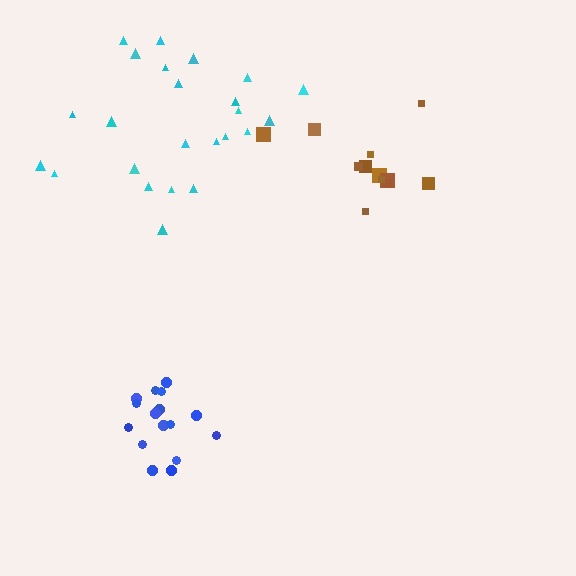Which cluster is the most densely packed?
Blue.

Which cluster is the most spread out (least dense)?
Cyan.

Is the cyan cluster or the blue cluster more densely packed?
Blue.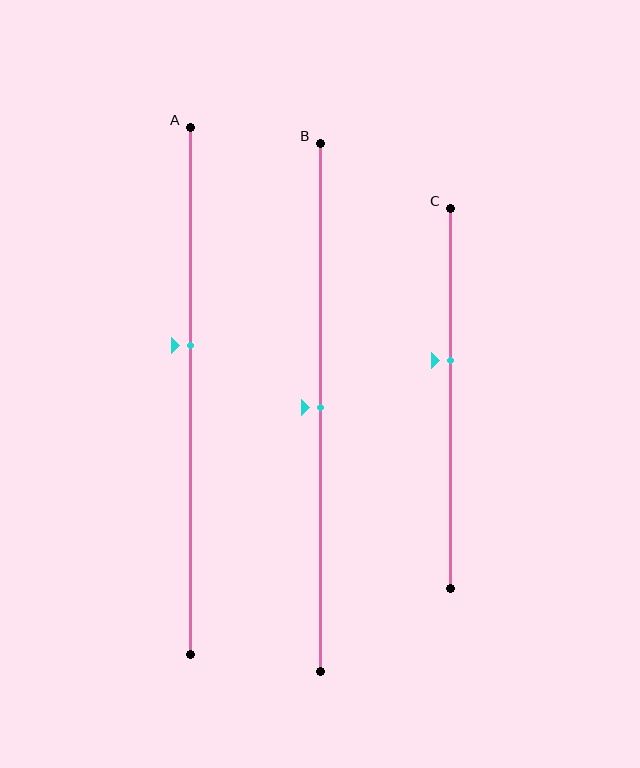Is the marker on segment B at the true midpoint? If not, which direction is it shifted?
Yes, the marker on segment B is at the true midpoint.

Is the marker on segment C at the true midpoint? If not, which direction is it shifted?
No, the marker on segment C is shifted upward by about 10% of the segment length.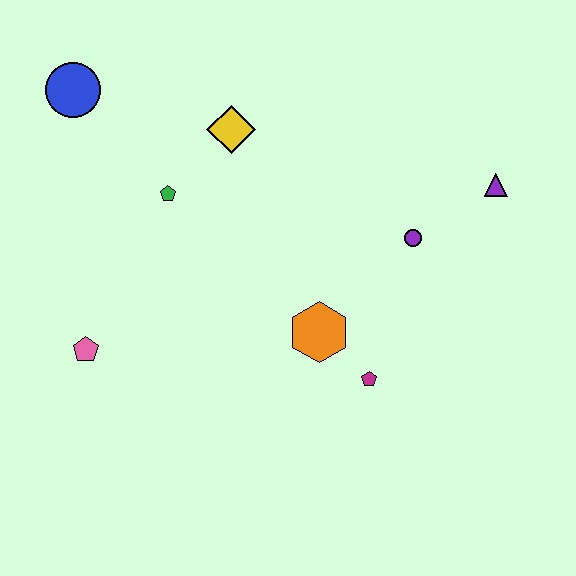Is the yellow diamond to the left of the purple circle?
Yes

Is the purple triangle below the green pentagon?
No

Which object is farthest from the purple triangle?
The pink pentagon is farthest from the purple triangle.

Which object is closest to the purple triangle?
The purple circle is closest to the purple triangle.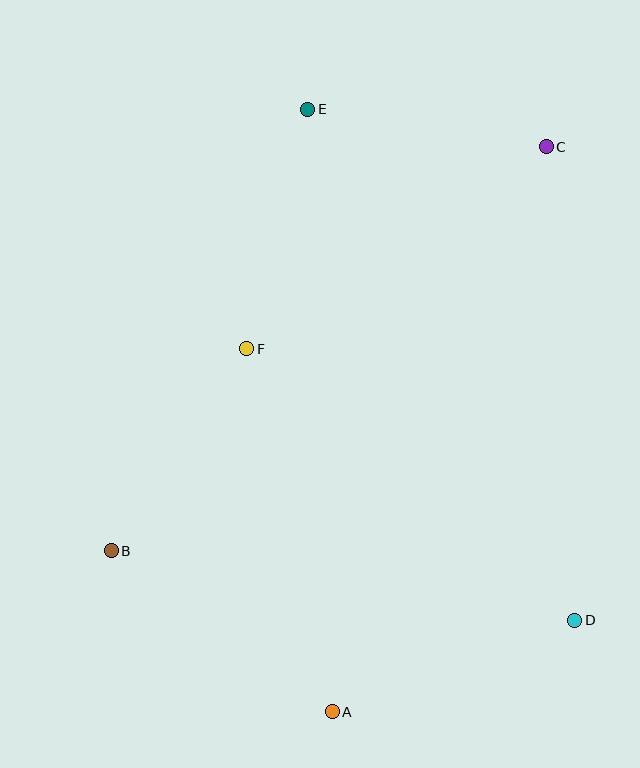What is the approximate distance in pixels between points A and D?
The distance between A and D is approximately 259 pixels.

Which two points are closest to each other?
Points C and E are closest to each other.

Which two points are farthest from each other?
Points A and C are farthest from each other.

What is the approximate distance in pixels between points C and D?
The distance between C and D is approximately 474 pixels.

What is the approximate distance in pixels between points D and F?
The distance between D and F is approximately 426 pixels.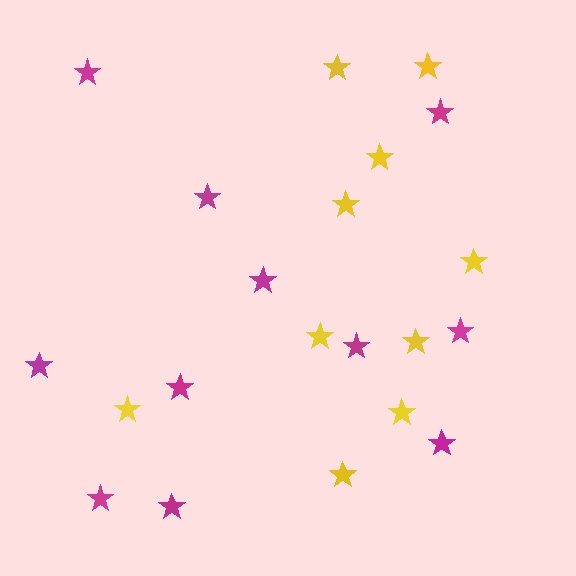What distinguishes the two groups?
There are 2 groups: one group of yellow stars (10) and one group of magenta stars (11).